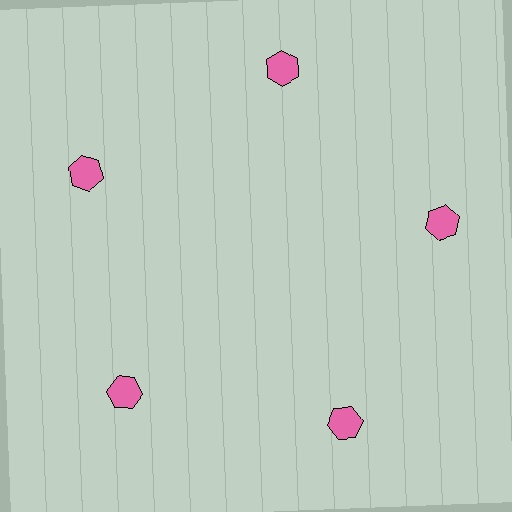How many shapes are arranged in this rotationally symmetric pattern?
There are 5 shapes, arranged in 5 groups of 1.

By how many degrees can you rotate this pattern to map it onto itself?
The pattern maps onto itself every 72 degrees of rotation.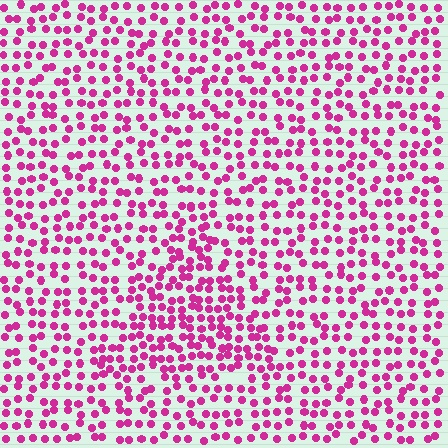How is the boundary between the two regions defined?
The boundary is defined by a change in element density (approximately 1.6x ratio). All elements are the same color, size, and shape.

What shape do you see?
I see a triangle.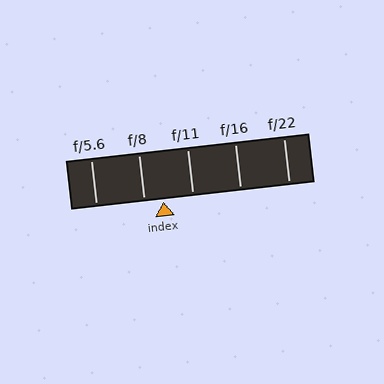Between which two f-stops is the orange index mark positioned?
The index mark is between f/8 and f/11.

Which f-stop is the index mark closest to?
The index mark is closest to f/8.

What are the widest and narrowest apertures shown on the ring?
The widest aperture shown is f/5.6 and the narrowest is f/22.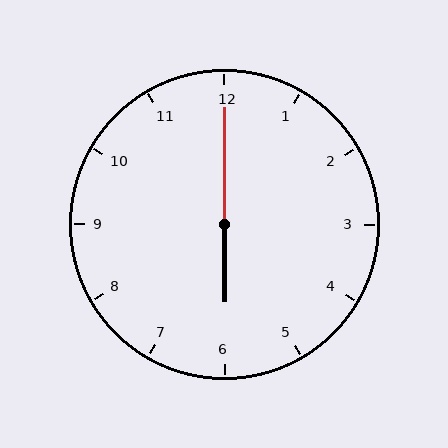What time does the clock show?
6:00.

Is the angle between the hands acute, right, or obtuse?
It is obtuse.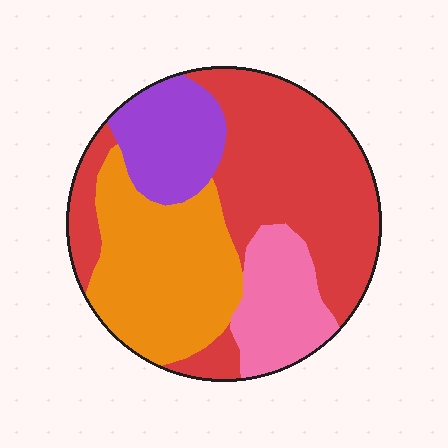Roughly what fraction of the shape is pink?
Pink takes up about one eighth (1/8) of the shape.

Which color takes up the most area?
Red, at roughly 45%.